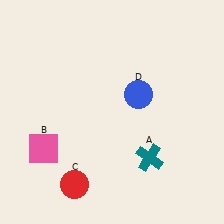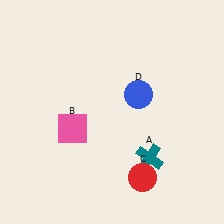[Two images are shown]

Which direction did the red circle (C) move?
The red circle (C) moved right.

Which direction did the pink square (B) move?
The pink square (B) moved right.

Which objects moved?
The objects that moved are: the pink square (B), the red circle (C).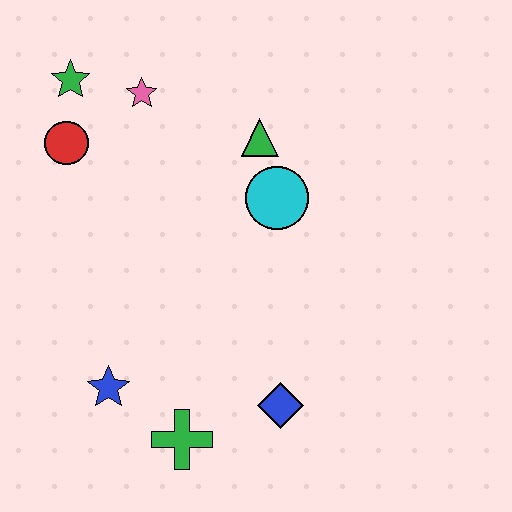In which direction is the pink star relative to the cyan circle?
The pink star is to the left of the cyan circle.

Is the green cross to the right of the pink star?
Yes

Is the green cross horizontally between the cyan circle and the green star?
Yes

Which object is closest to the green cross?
The blue star is closest to the green cross.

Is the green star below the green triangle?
No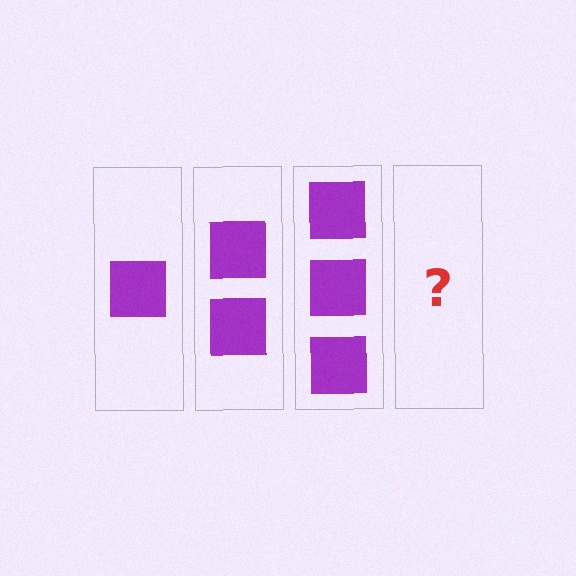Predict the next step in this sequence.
The next step is 4 squares.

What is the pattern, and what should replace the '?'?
The pattern is that each step adds one more square. The '?' should be 4 squares.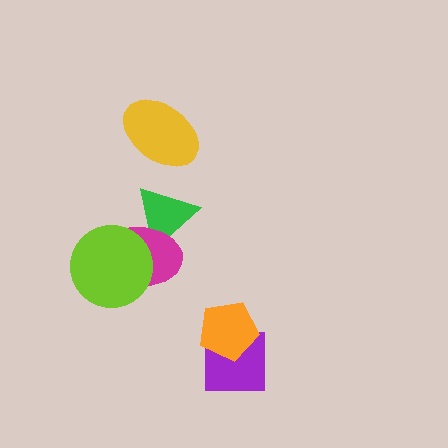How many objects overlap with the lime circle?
1 object overlaps with the lime circle.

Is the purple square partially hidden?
Yes, it is partially covered by another shape.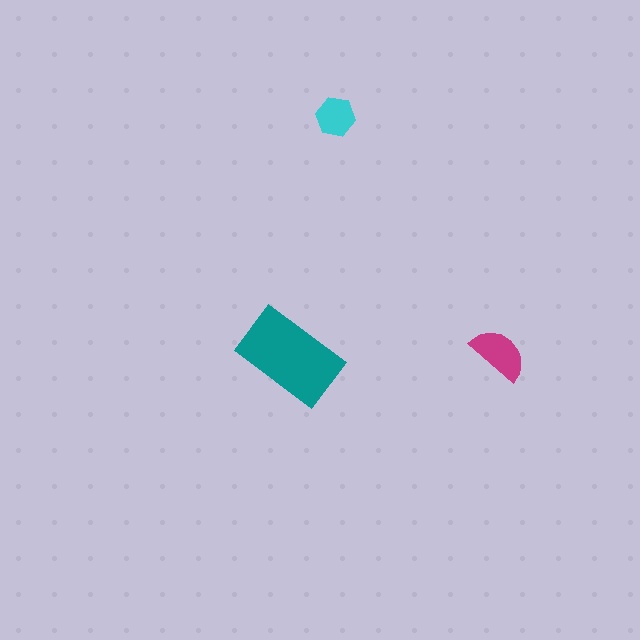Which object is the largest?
The teal rectangle.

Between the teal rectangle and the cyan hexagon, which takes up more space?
The teal rectangle.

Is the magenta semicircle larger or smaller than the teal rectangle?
Smaller.